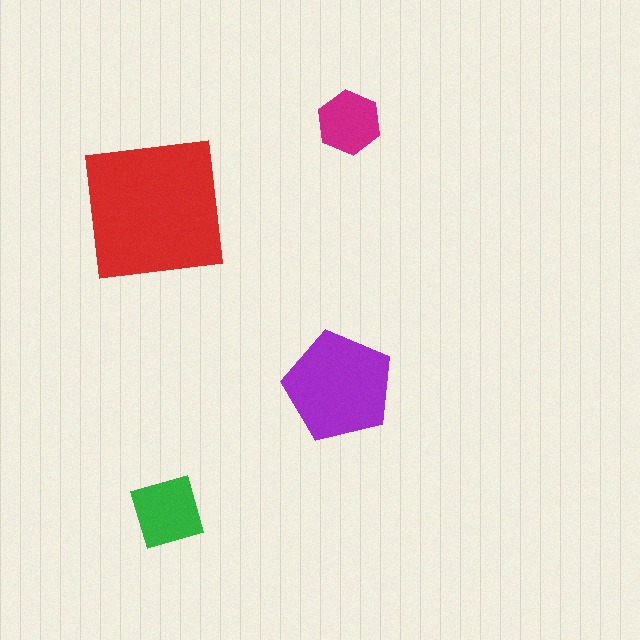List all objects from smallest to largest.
The magenta hexagon, the green diamond, the purple pentagon, the red square.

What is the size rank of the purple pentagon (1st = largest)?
2nd.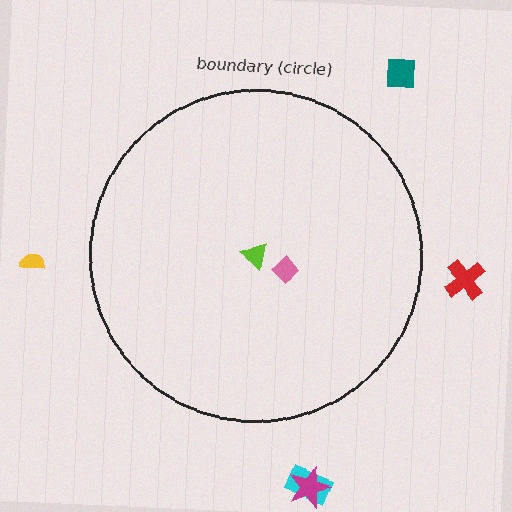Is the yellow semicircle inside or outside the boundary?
Outside.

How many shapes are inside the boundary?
2 inside, 5 outside.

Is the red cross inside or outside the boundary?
Outside.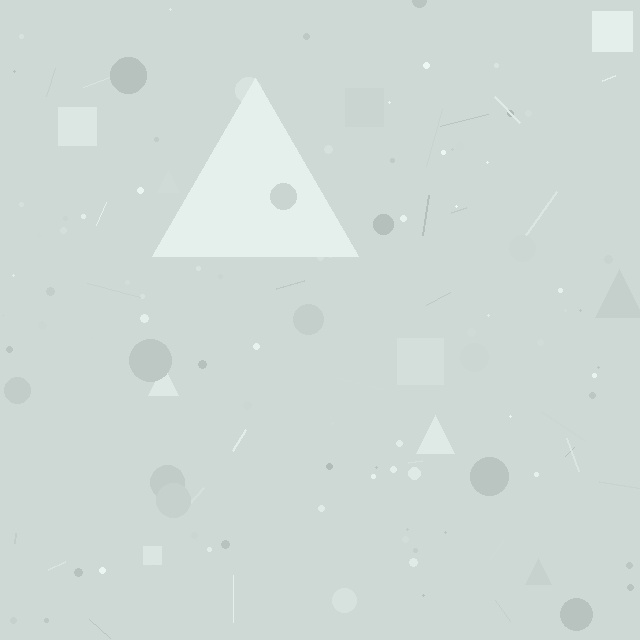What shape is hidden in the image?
A triangle is hidden in the image.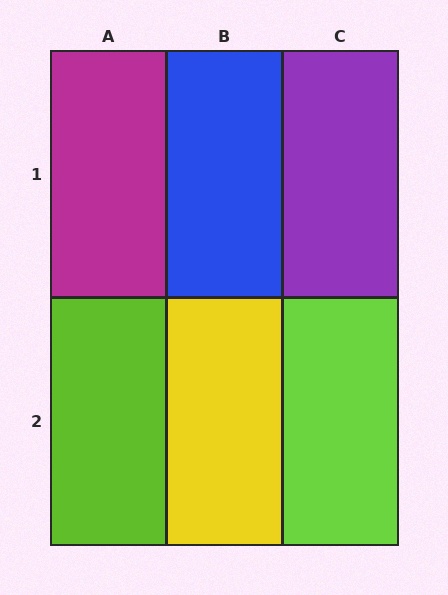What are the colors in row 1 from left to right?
Magenta, blue, purple.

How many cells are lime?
2 cells are lime.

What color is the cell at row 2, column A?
Lime.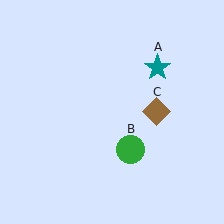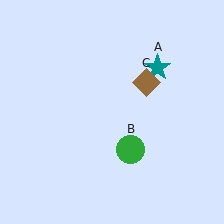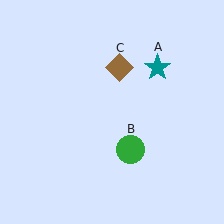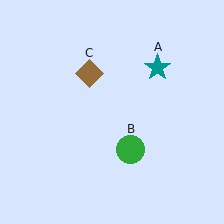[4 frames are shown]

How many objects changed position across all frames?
1 object changed position: brown diamond (object C).